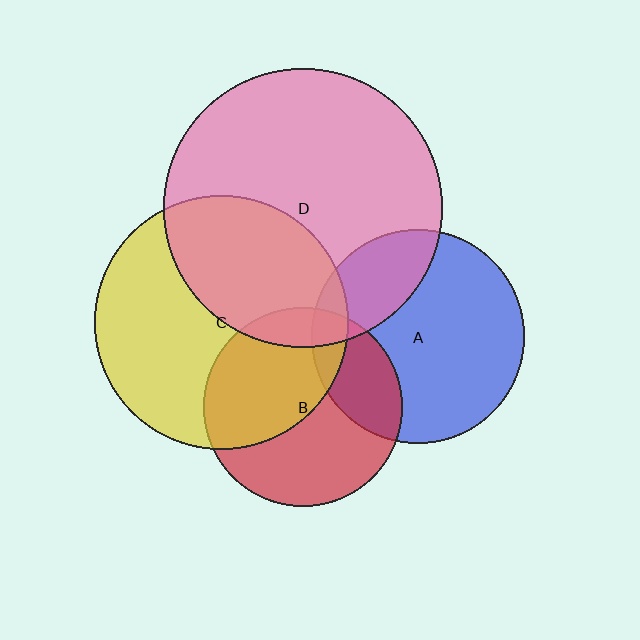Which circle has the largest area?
Circle D (pink).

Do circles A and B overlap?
Yes.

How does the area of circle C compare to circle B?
Approximately 1.6 times.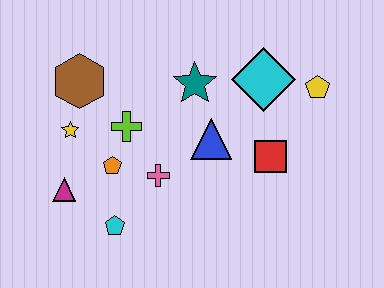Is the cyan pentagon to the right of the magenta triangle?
Yes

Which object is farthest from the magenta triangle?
The yellow pentagon is farthest from the magenta triangle.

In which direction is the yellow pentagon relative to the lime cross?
The yellow pentagon is to the right of the lime cross.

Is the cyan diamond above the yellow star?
Yes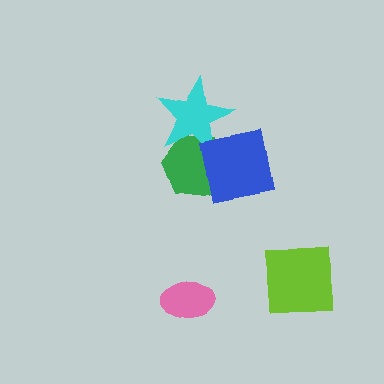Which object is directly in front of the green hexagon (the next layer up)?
The cyan star is directly in front of the green hexagon.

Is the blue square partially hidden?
No, no other shape covers it.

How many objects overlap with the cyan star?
1 object overlaps with the cyan star.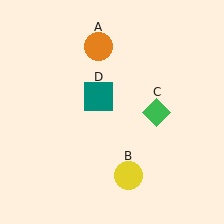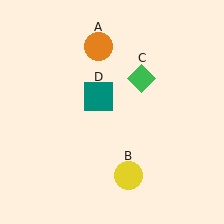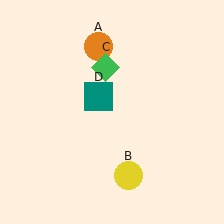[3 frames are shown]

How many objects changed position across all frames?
1 object changed position: green diamond (object C).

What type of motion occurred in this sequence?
The green diamond (object C) rotated counterclockwise around the center of the scene.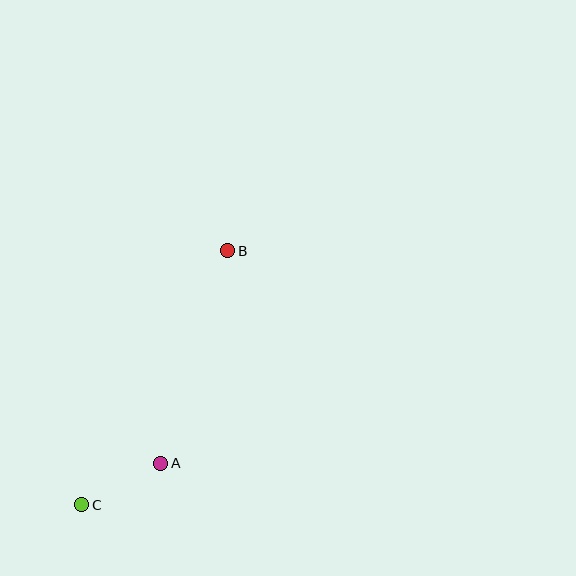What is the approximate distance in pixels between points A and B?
The distance between A and B is approximately 222 pixels.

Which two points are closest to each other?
Points A and C are closest to each other.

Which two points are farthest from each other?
Points B and C are farthest from each other.